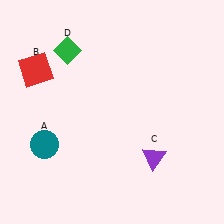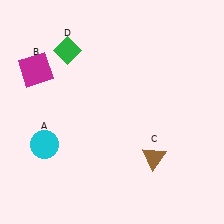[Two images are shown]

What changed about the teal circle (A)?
In Image 1, A is teal. In Image 2, it changed to cyan.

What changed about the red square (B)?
In Image 1, B is red. In Image 2, it changed to magenta.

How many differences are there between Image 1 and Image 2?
There are 3 differences between the two images.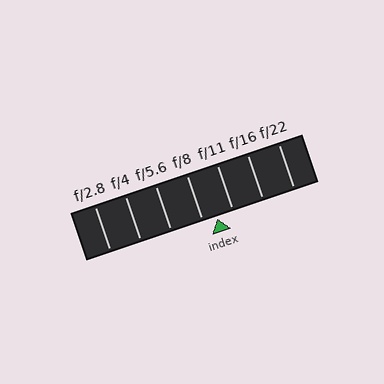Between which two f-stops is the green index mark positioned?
The index mark is between f/8 and f/11.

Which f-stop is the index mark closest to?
The index mark is closest to f/8.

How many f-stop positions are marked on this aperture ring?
There are 7 f-stop positions marked.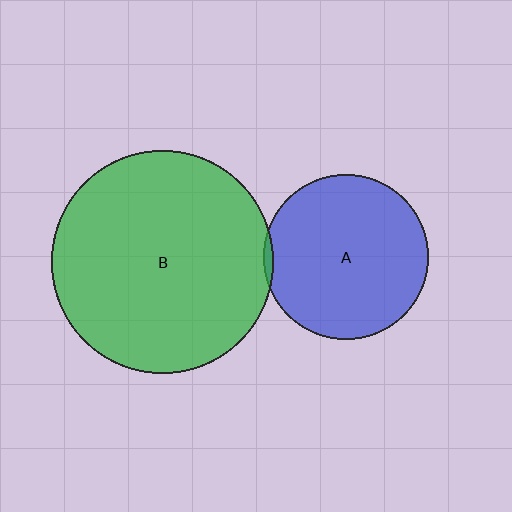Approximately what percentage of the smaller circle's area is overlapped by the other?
Approximately 5%.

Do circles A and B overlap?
Yes.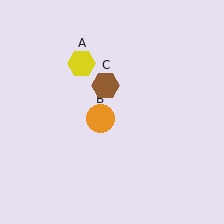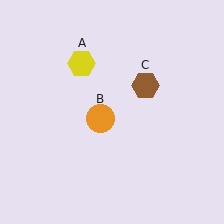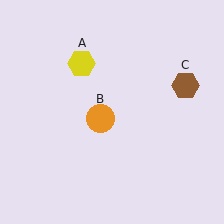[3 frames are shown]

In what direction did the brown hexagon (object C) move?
The brown hexagon (object C) moved right.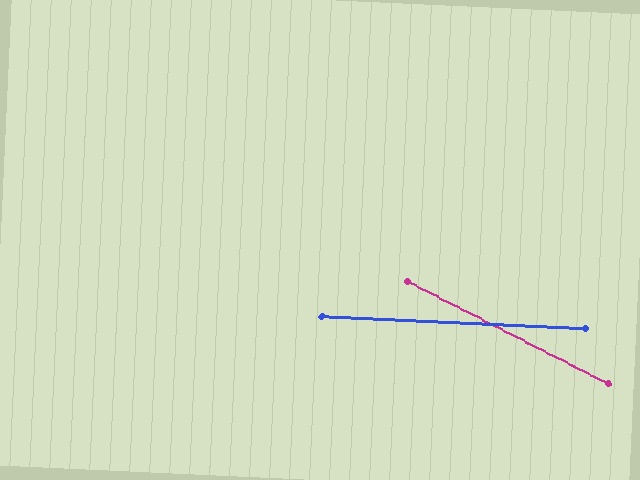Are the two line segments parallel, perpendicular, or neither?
Neither parallel nor perpendicular — they differ by about 25°.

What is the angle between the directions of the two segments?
Approximately 25 degrees.